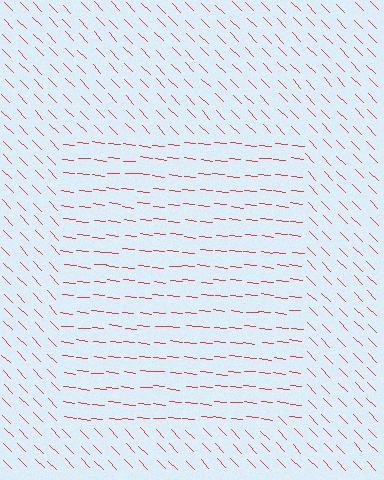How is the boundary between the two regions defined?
The boundary is defined purely by a change in line orientation (approximately 40 degrees difference). All lines are the same color and thickness.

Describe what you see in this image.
The image is filled with small red line segments. A rectangle region in the image has lines oriented differently from the surrounding lines, creating a visible texture boundary.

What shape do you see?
I see a rectangle.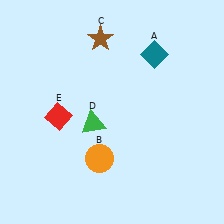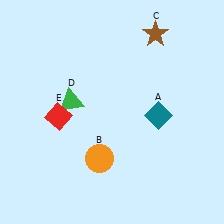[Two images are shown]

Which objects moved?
The objects that moved are: the teal diamond (A), the brown star (C), the green triangle (D).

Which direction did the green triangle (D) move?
The green triangle (D) moved up.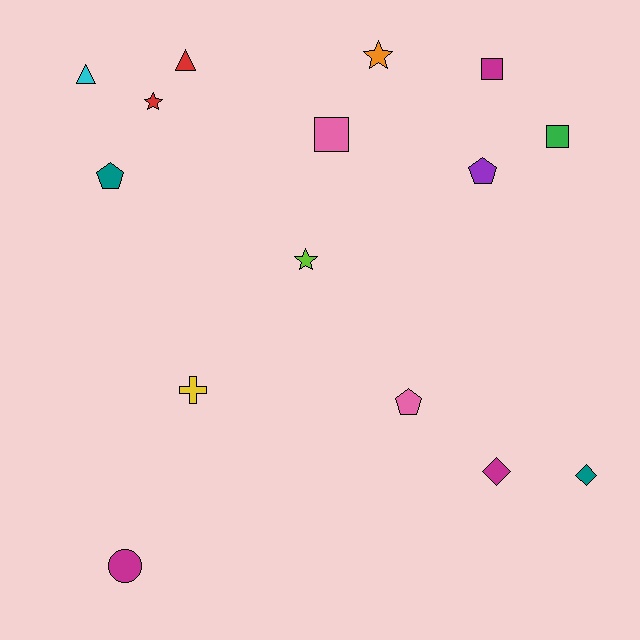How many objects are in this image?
There are 15 objects.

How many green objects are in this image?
There is 1 green object.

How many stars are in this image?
There are 3 stars.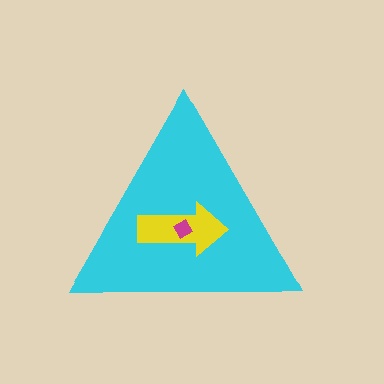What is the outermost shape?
The cyan triangle.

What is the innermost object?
The magenta diamond.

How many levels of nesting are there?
3.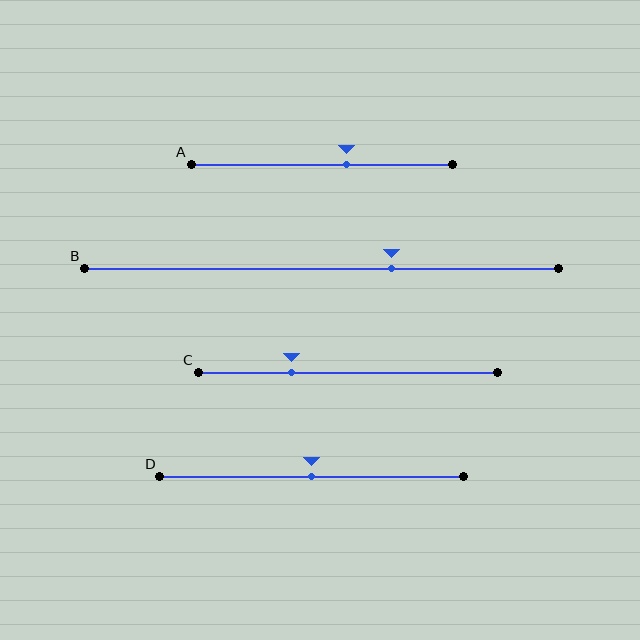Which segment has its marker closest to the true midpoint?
Segment D has its marker closest to the true midpoint.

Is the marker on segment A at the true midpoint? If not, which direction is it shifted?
No, the marker on segment A is shifted to the right by about 10% of the segment length.